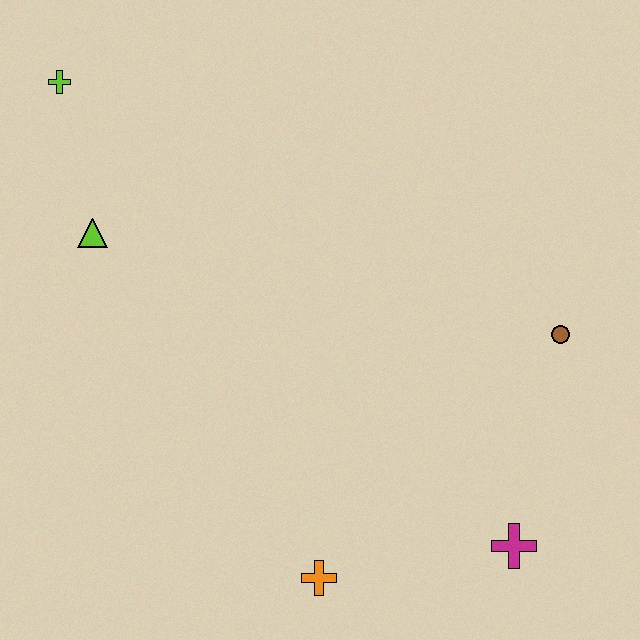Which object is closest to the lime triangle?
The lime cross is closest to the lime triangle.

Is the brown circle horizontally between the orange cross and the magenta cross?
No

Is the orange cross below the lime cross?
Yes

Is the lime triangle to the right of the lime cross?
Yes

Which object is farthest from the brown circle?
The lime cross is farthest from the brown circle.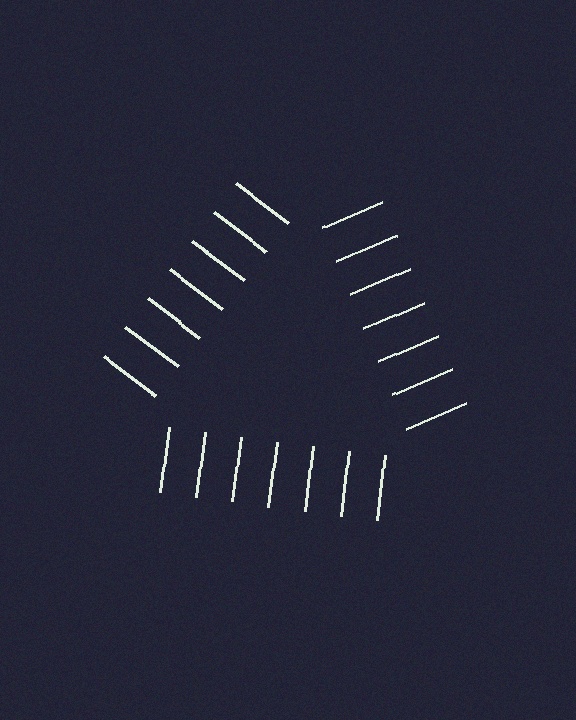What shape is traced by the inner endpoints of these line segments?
An illusory triangle — the line segments terminate on its edges but no continuous stroke is drawn.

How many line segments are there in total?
21 — 7 along each of the 3 edges.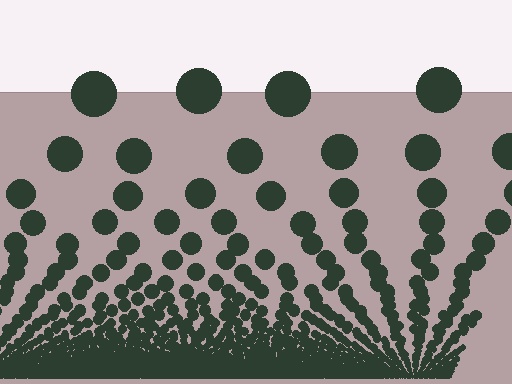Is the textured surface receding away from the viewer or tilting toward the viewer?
The surface appears to tilt toward the viewer. Texture elements get larger and sparser toward the top.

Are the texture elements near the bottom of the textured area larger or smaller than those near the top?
Smaller. The gradient is inverted — elements near the bottom are smaller and denser.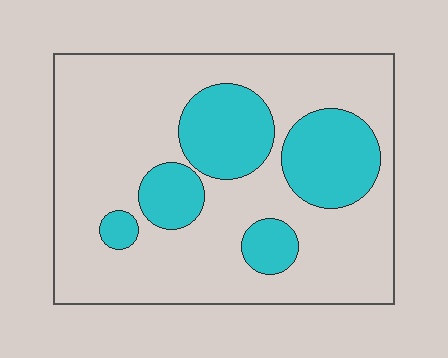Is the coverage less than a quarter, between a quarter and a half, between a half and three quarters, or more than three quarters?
Between a quarter and a half.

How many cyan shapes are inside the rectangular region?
5.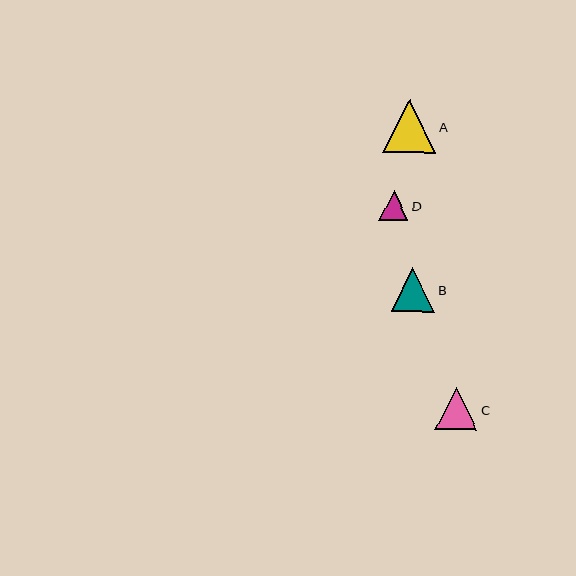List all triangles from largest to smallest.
From largest to smallest: A, B, C, D.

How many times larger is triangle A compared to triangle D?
Triangle A is approximately 1.8 times the size of triangle D.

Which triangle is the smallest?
Triangle D is the smallest with a size of approximately 29 pixels.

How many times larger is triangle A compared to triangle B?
Triangle A is approximately 1.2 times the size of triangle B.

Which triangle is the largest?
Triangle A is the largest with a size of approximately 54 pixels.